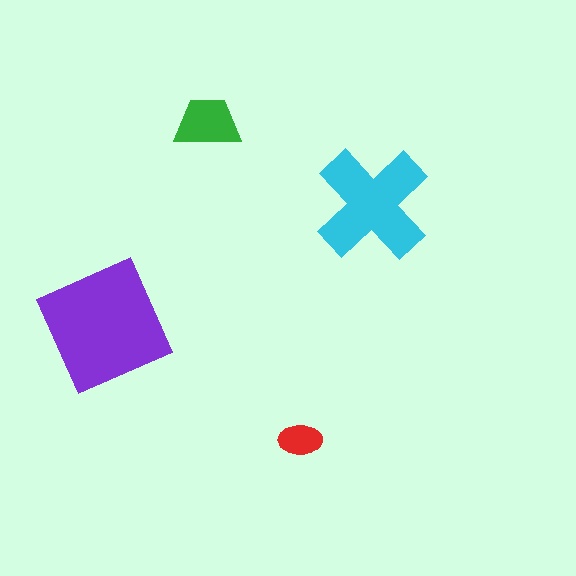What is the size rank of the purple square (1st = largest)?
1st.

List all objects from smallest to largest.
The red ellipse, the green trapezoid, the cyan cross, the purple square.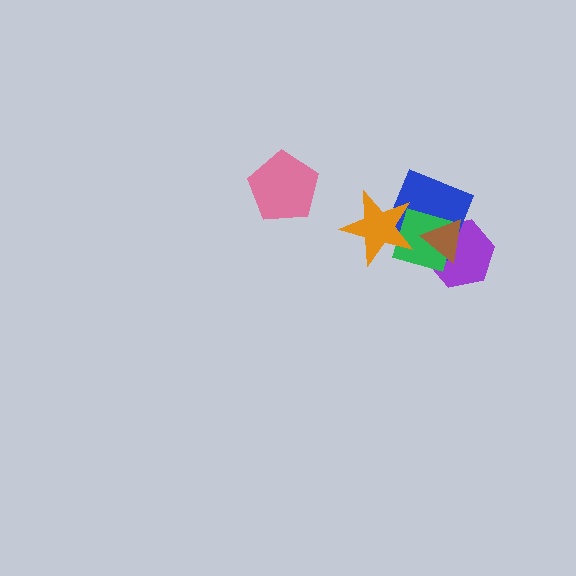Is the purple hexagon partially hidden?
Yes, it is partially covered by another shape.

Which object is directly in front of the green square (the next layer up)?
The orange star is directly in front of the green square.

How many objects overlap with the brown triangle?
3 objects overlap with the brown triangle.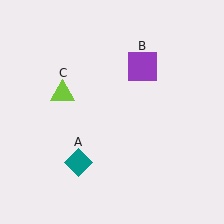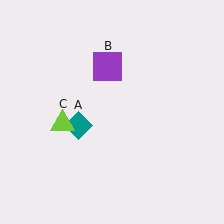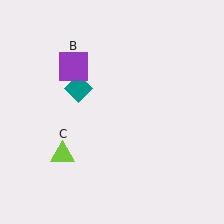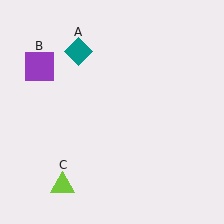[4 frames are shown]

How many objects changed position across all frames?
3 objects changed position: teal diamond (object A), purple square (object B), lime triangle (object C).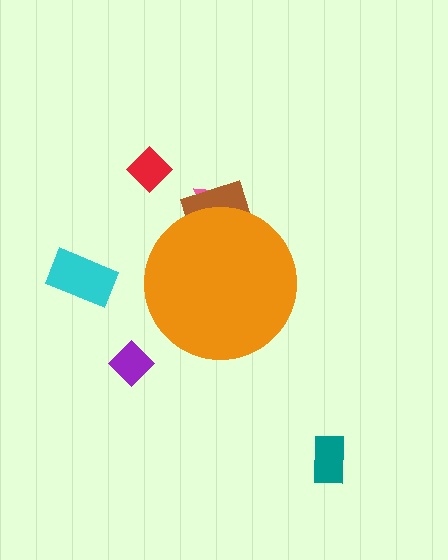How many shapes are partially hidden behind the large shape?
2 shapes are partially hidden.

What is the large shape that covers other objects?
An orange circle.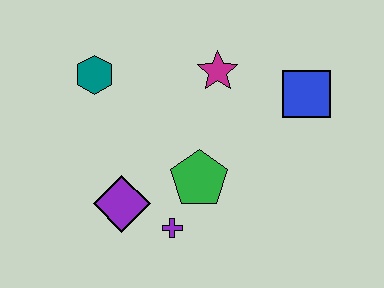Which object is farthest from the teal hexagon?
The blue square is farthest from the teal hexagon.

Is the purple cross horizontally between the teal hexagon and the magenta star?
Yes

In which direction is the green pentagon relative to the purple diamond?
The green pentagon is to the right of the purple diamond.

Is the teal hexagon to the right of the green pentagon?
No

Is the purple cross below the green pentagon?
Yes